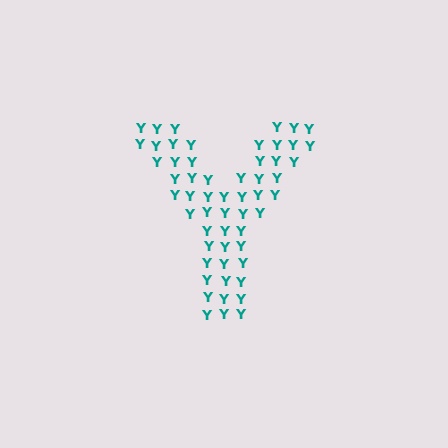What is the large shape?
The large shape is the letter Y.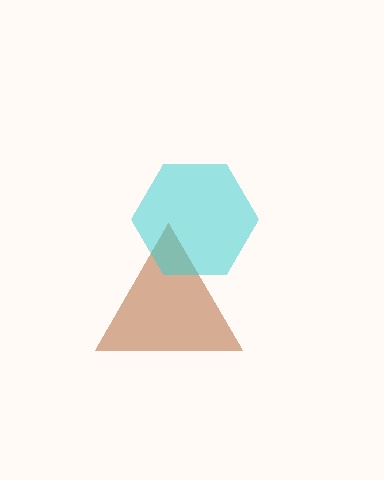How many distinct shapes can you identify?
There are 2 distinct shapes: a brown triangle, a cyan hexagon.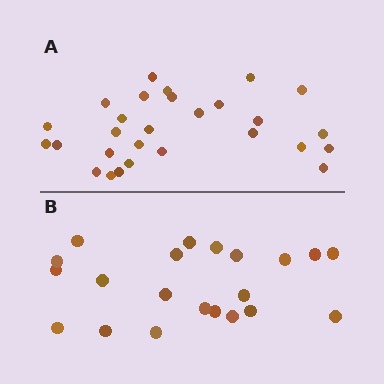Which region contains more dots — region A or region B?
Region A (the top region) has more dots.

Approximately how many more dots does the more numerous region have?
Region A has roughly 8 or so more dots than region B.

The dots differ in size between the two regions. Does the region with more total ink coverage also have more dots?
No. Region B has more total ink coverage because its dots are larger, but region A actually contains more individual dots. Total area can be misleading — the number of items is what matters here.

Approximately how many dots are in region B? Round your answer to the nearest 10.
About 20 dots. (The exact count is 21, which rounds to 20.)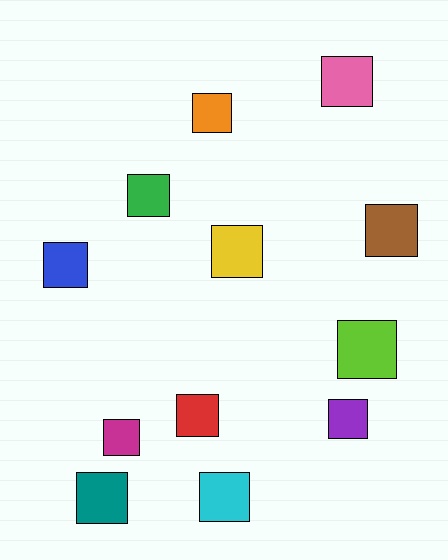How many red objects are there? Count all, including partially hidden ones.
There is 1 red object.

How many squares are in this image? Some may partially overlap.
There are 12 squares.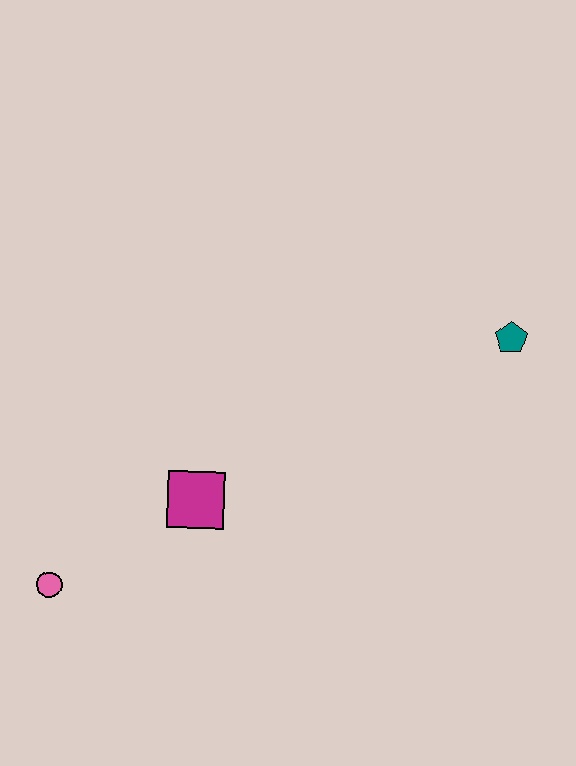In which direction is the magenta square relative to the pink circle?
The magenta square is to the right of the pink circle.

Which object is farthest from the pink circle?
The teal pentagon is farthest from the pink circle.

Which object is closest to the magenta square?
The pink circle is closest to the magenta square.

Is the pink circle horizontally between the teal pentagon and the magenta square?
No